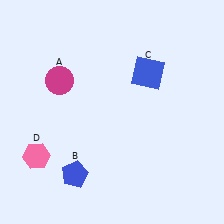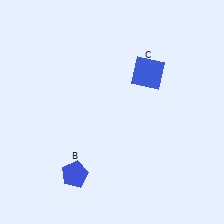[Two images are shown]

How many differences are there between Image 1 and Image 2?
There are 2 differences between the two images.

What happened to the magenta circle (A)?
The magenta circle (A) was removed in Image 2. It was in the top-left area of Image 1.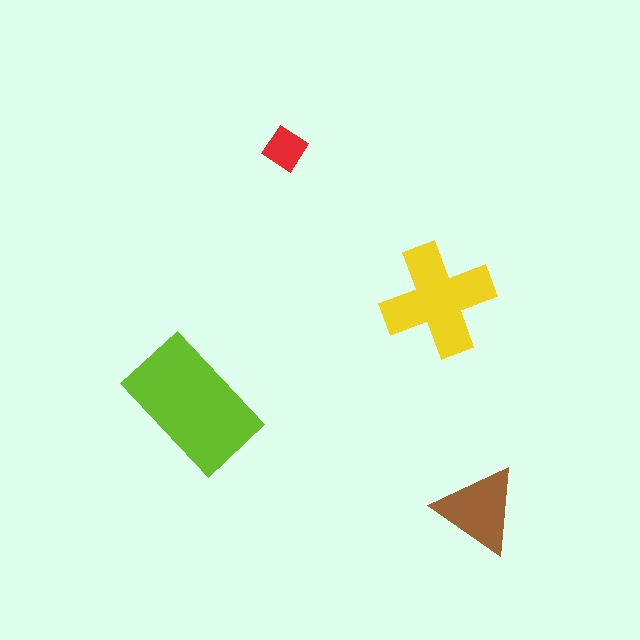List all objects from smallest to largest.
The red diamond, the brown triangle, the yellow cross, the lime rectangle.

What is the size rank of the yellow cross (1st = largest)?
2nd.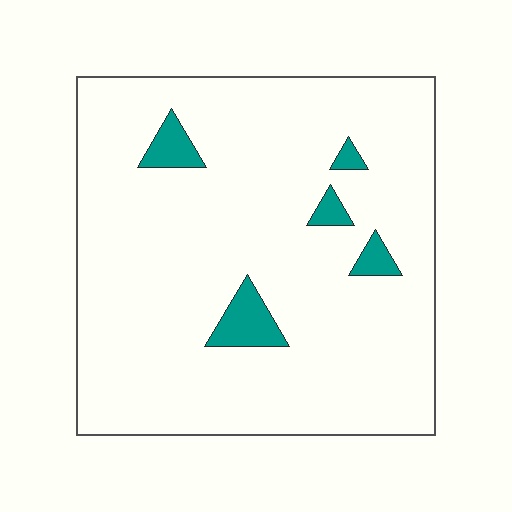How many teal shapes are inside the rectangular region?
5.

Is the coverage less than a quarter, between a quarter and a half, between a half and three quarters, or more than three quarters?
Less than a quarter.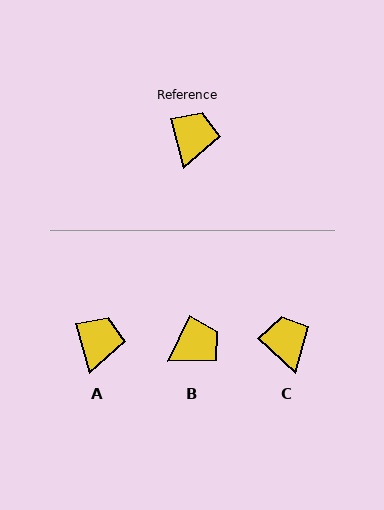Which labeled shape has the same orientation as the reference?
A.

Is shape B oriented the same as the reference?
No, it is off by about 40 degrees.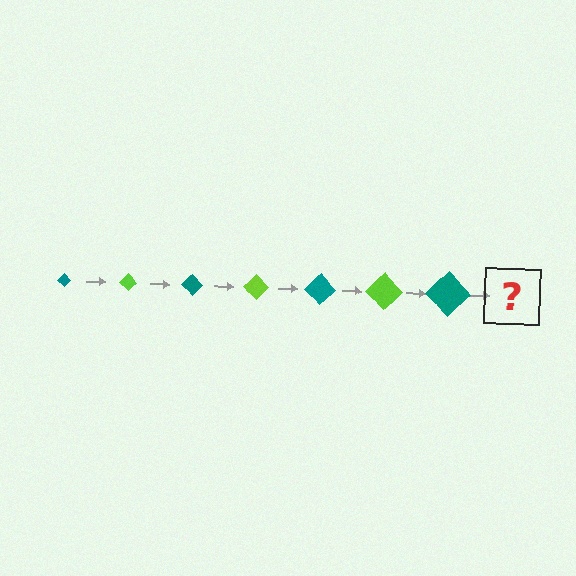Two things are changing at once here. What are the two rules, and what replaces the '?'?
The two rules are that the diamond grows larger each step and the color cycles through teal and lime. The '?' should be a lime diamond, larger than the previous one.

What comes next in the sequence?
The next element should be a lime diamond, larger than the previous one.